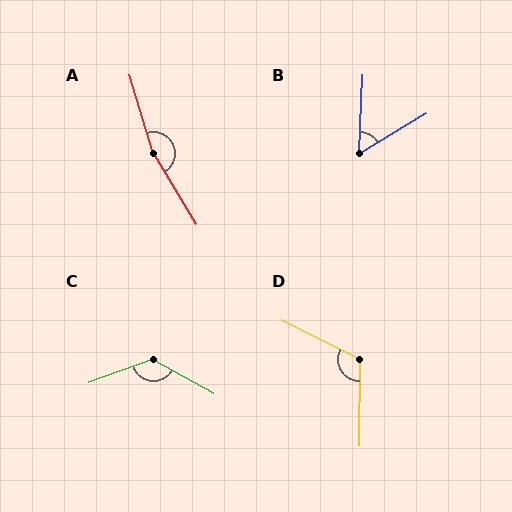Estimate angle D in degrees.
Approximately 116 degrees.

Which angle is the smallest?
B, at approximately 57 degrees.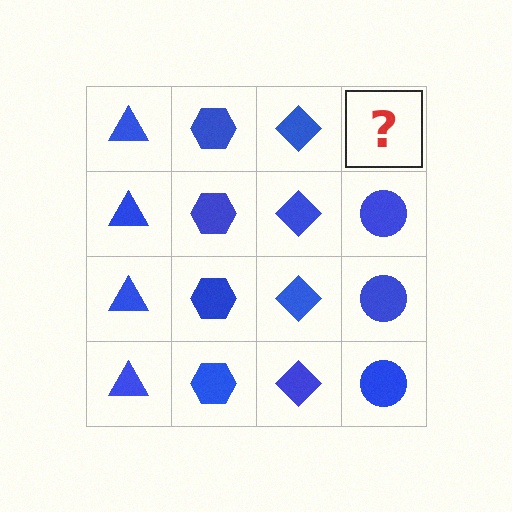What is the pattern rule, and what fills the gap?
The rule is that each column has a consistent shape. The gap should be filled with a blue circle.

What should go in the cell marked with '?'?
The missing cell should contain a blue circle.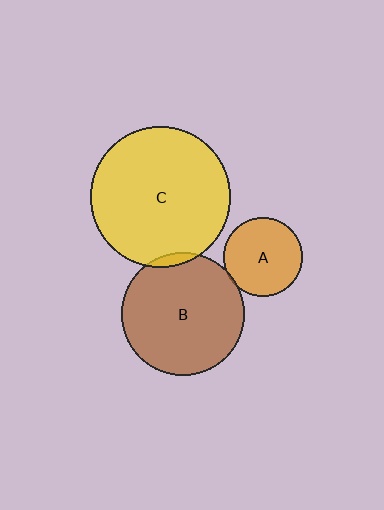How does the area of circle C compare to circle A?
Approximately 3.1 times.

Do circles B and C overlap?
Yes.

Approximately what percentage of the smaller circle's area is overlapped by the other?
Approximately 5%.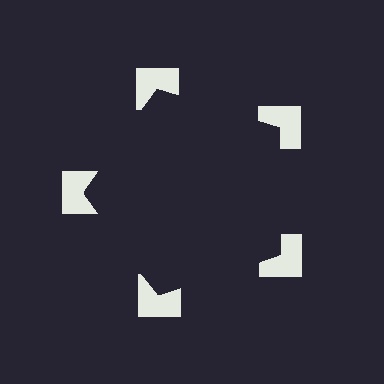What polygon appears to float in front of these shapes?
An illusory pentagon — its edges are inferred from the aligned wedge cuts in the notched squares, not physically drawn.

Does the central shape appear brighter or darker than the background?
It typically appears slightly darker than the background, even though no actual brightness change is drawn.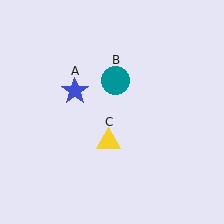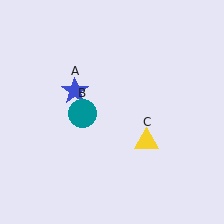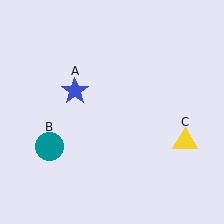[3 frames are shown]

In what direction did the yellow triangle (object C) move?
The yellow triangle (object C) moved right.